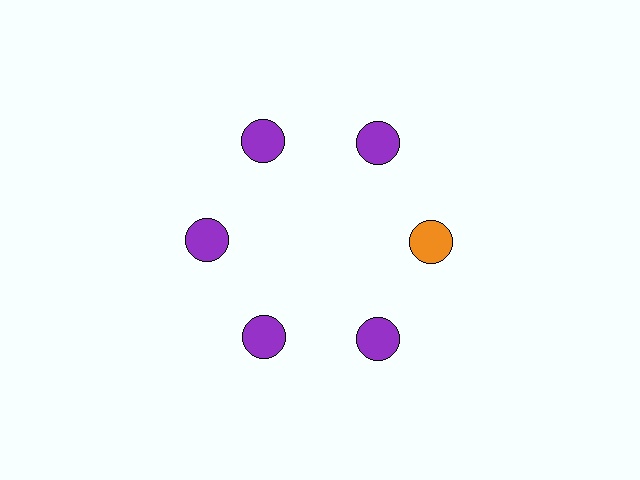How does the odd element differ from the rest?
It has a different color: orange instead of purple.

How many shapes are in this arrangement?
There are 6 shapes arranged in a ring pattern.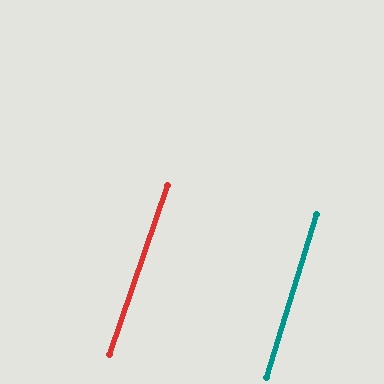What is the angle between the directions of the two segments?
Approximately 2 degrees.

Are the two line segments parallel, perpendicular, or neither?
Parallel — their directions differ by only 1.9°.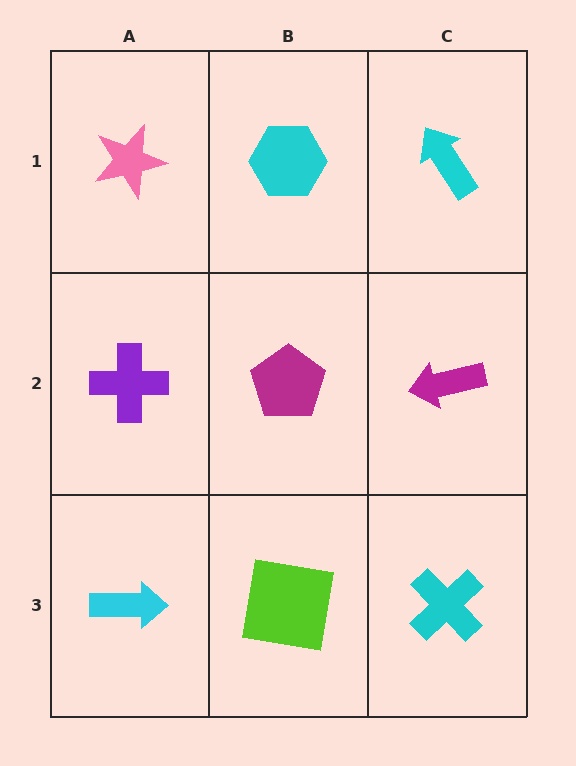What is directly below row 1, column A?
A purple cross.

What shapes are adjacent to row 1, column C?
A magenta arrow (row 2, column C), a cyan hexagon (row 1, column B).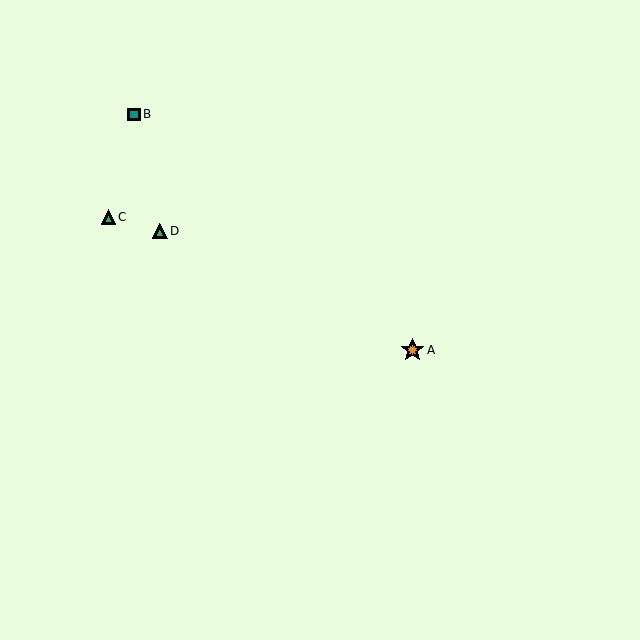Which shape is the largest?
The orange star (labeled A) is the largest.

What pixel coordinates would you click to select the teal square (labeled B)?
Click at (134, 114) to select the teal square B.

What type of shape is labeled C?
Shape C is a green triangle.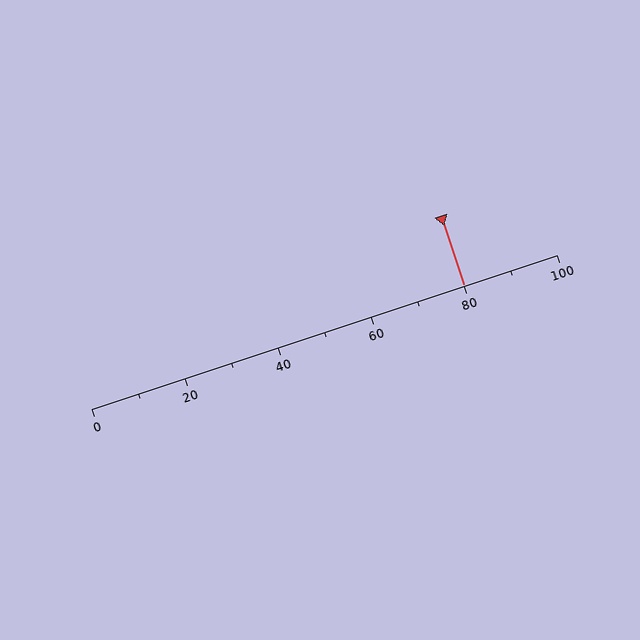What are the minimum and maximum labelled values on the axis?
The axis runs from 0 to 100.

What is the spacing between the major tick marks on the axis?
The major ticks are spaced 20 apart.